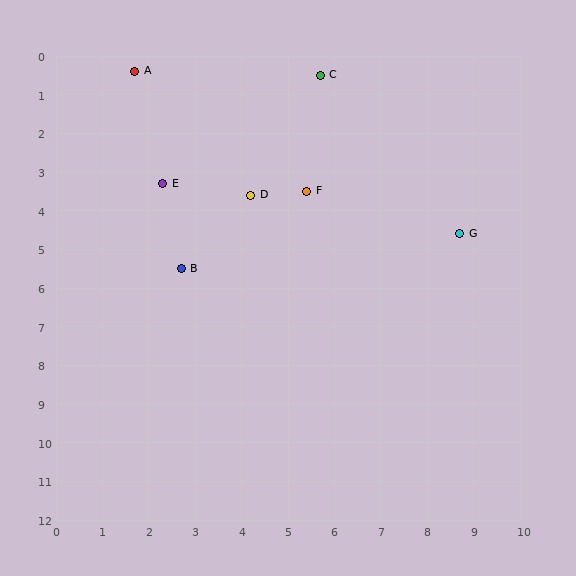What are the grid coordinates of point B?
Point B is at approximately (2.7, 5.5).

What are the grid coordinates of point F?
Point F is at approximately (5.4, 3.5).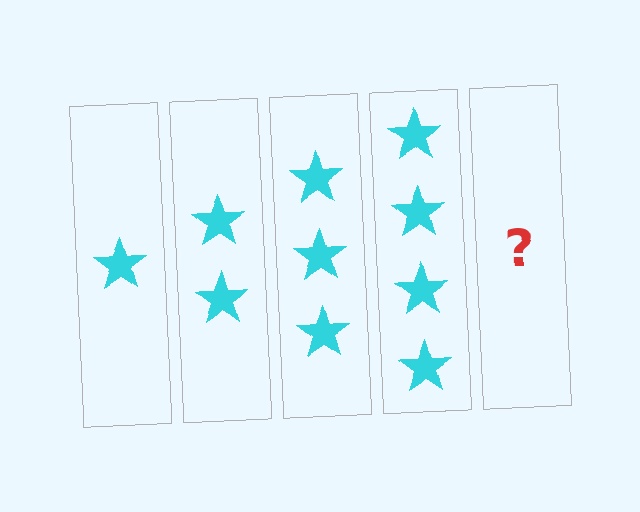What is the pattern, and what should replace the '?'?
The pattern is that each step adds one more star. The '?' should be 5 stars.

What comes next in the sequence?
The next element should be 5 stars.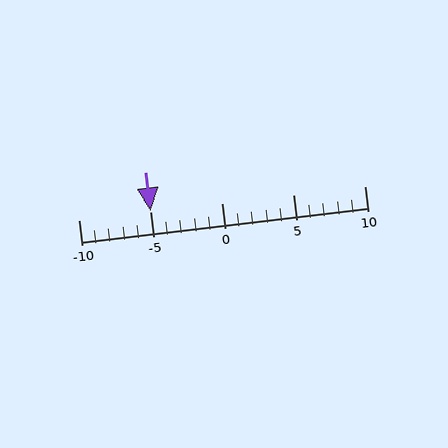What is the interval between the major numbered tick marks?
The major tick marks are spaced 5 units apart.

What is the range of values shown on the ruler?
The ruler shows values from -10 to 10.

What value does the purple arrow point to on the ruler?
The purple arrow points to approximately -5.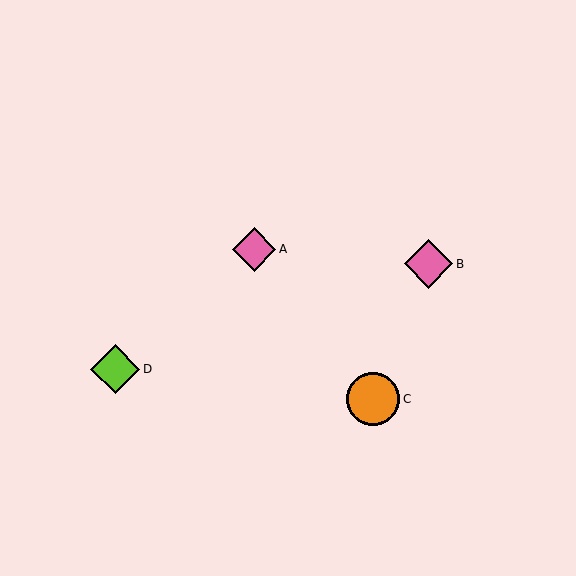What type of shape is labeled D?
Shape D is a lime diamond.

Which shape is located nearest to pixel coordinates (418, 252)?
The pink diamond (labeled B) at (428, 264) is nearest to that location.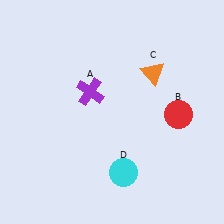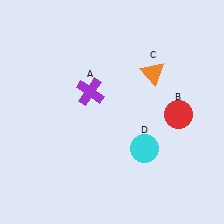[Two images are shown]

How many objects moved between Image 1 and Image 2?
1 object moved between the two images.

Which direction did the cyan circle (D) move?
The cyan circle (D) moved up.